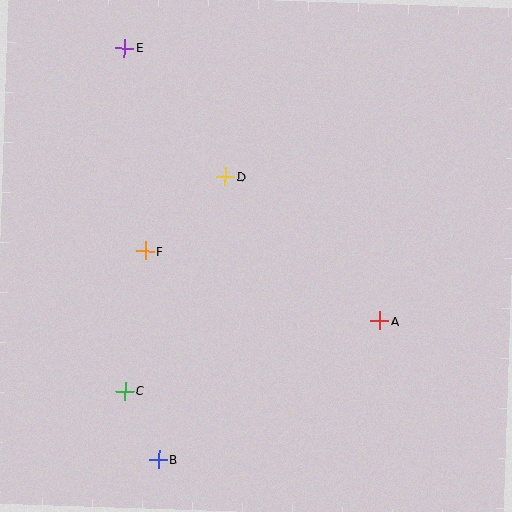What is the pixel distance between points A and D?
The distance between A and D is 211 pixels.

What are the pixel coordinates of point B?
Point B is at (158, 460).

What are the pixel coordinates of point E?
Point E is at (124, 48).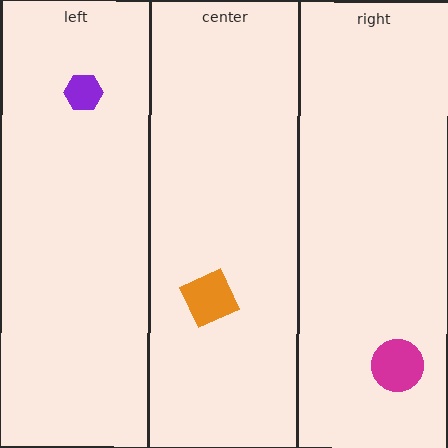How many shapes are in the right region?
1.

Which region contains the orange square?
The center region.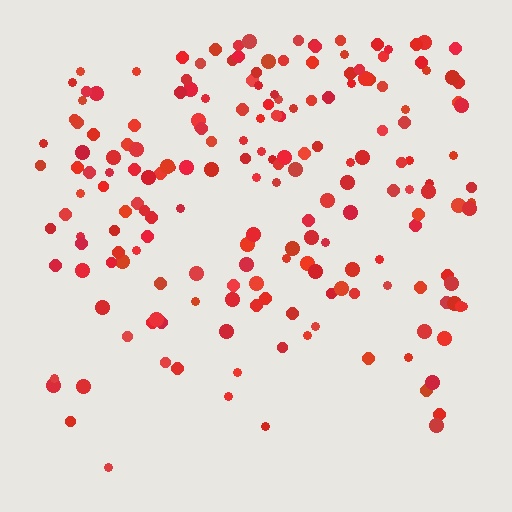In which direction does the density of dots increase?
From bottom to top, with the top side densest.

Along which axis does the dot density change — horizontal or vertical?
Vertical.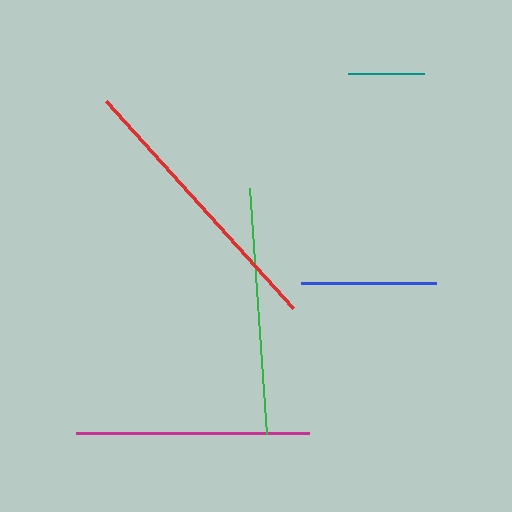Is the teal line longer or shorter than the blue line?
The blue line is longer than the teal line.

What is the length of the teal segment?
The teal segment is approximately 76 pixels long.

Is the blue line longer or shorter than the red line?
The red line is longer than the blue line.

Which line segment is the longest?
The red line is the longest at approximately 279 pixels.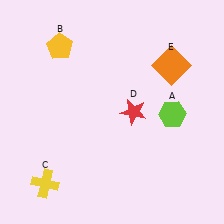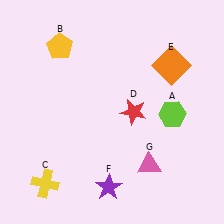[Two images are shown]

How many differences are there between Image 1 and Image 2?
There are 2 differences between the two images.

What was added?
A purple star (F), a pink triangle (G) were added in Image 2.